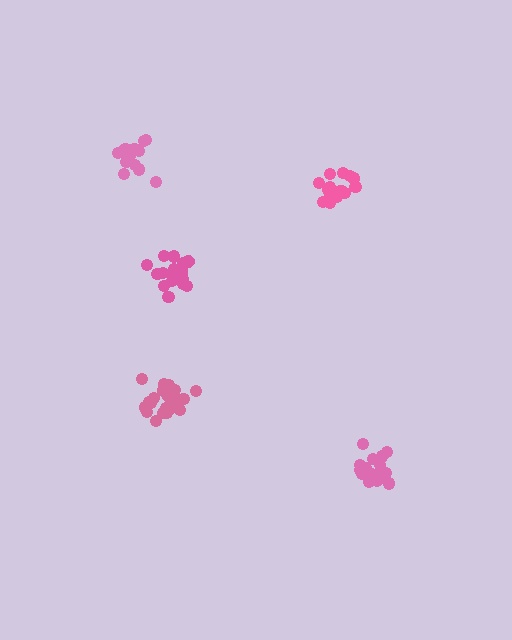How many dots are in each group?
Group 1: 21 dots, Group 2: 16 dots, Group 3: 16 dots, Group 4: 21 dots, Group 5: 17 dots (91 total).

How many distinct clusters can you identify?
There are 5 distinct clusters.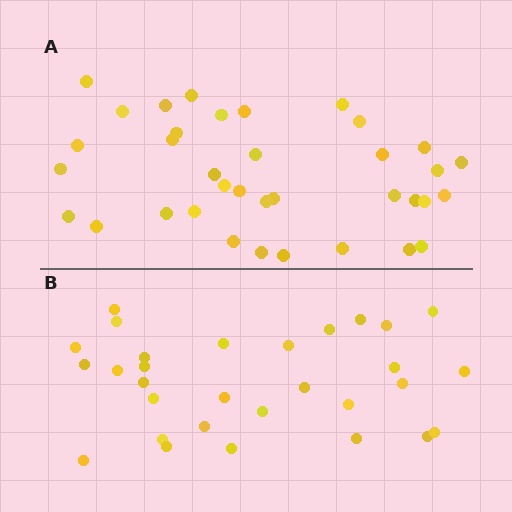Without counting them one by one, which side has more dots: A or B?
Region A (the top region) has more dots.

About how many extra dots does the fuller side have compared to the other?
Region A has about 6 more dots than region B.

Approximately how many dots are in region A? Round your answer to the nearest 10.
About 40 dots. (The exact count is 36, which rounds to 40.)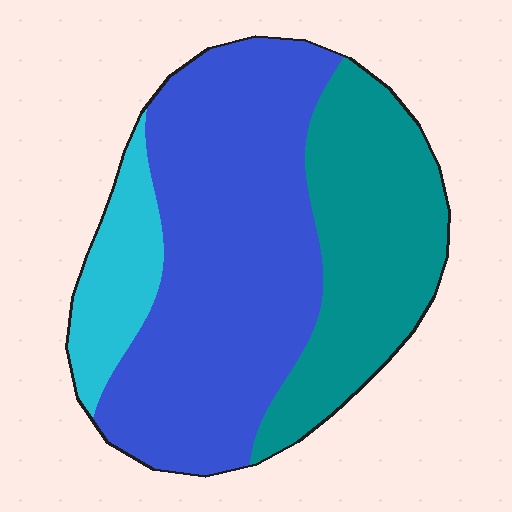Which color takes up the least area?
Cyan, at roughly 10%.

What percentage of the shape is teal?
Teal takes up between a sixth and a third of the shape.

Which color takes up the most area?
Blue, at roughly 55%.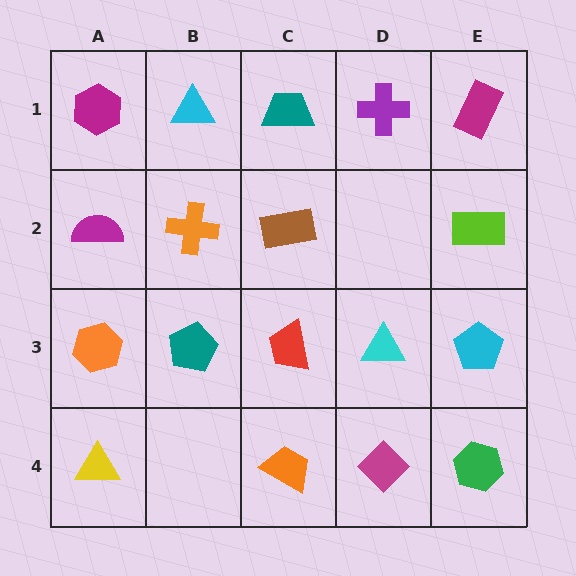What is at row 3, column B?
A teal pentagon.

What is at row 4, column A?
A yellow triangle.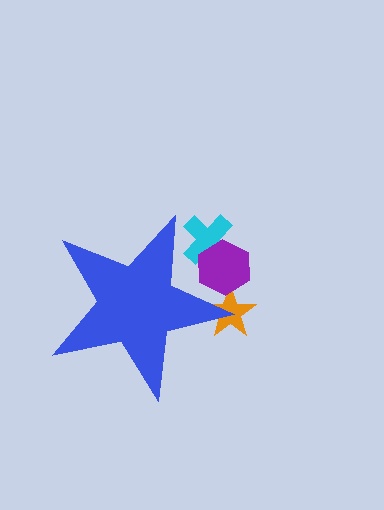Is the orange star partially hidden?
Yes, the orange star is partially hidden behind the blue star.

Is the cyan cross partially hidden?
Yes, the cyan cross is partially hidden behind the blue star.